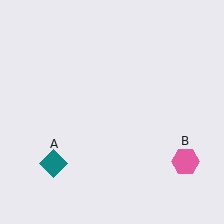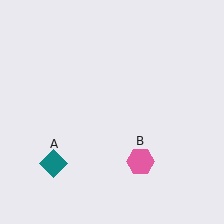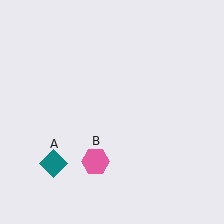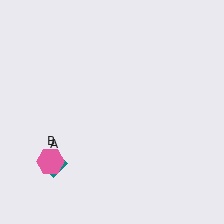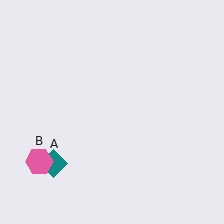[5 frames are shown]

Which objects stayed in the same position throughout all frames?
Teal diamond (object A) remained stationary.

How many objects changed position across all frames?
1 object changed position: pink hexagon (object B).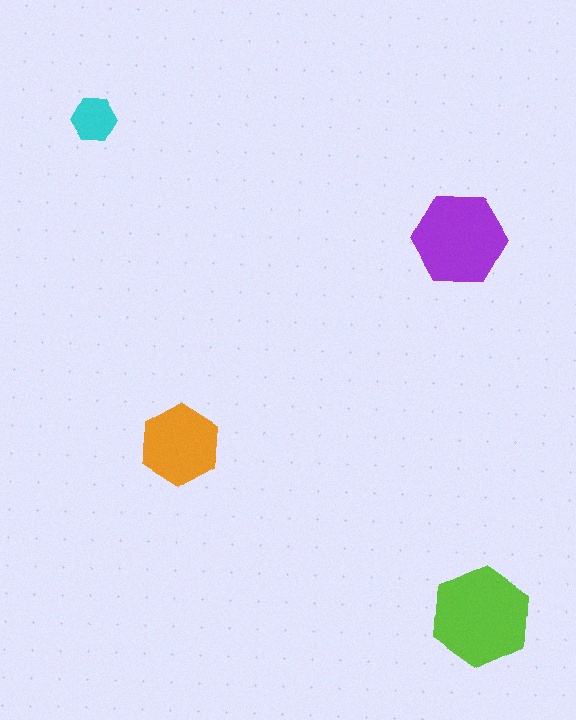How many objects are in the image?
There are 4 objects in the image.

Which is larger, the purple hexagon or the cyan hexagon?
The purple one.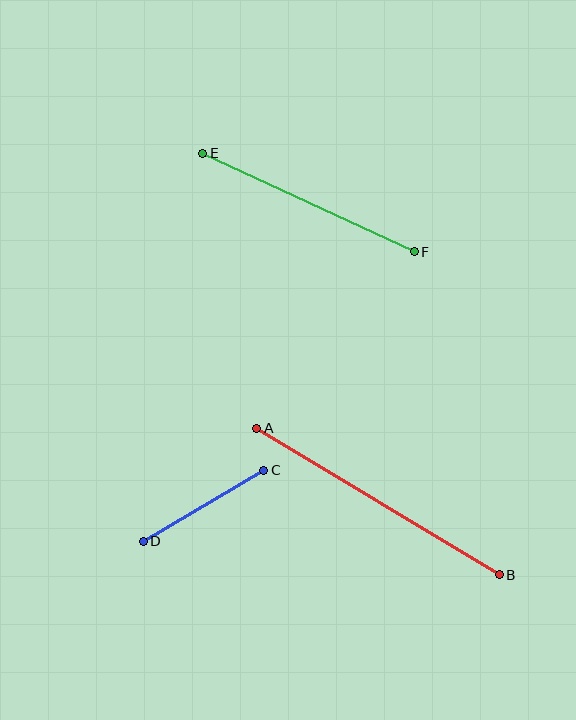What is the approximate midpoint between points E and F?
The midpoint is at approximately (308, 203) pixels.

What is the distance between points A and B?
The distance is approximately 283 pixels.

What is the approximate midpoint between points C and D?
The midpoint is at approximately (203, 506) pixels.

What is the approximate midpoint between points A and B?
The midpoint is at approximately (378, 502) pixels.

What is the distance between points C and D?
The distance is approximately 140 pixels.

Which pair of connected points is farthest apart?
Points A and B are farthest apart.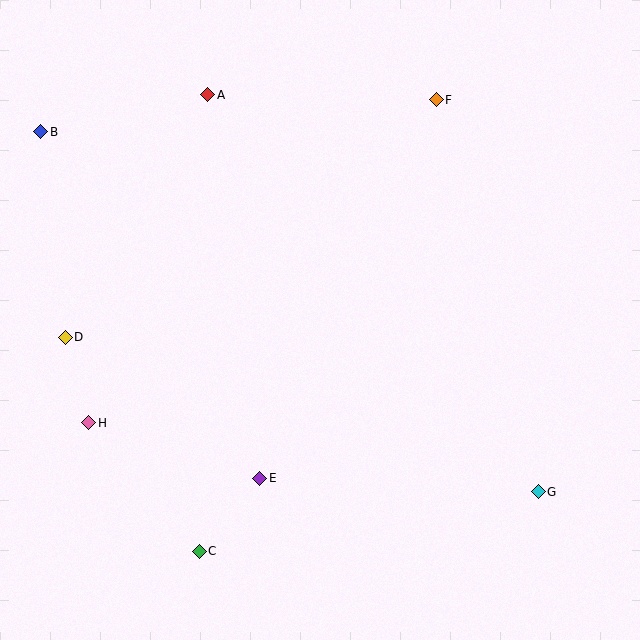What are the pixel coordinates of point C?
Point C is at (199, 551).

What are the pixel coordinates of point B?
Point B is at (41, 132).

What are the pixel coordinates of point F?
Point F is at (436, 100).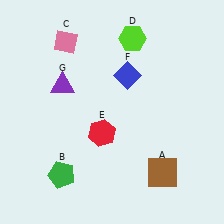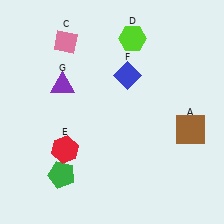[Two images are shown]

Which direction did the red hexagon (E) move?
The red hexagon (E) moved left.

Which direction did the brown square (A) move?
The brown square (A) moved up.